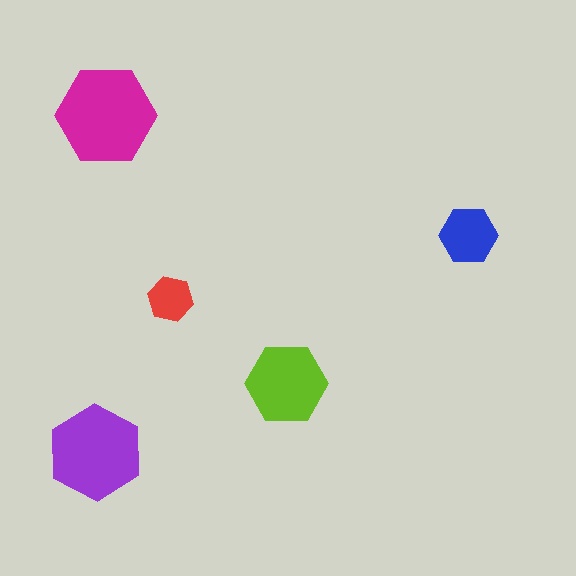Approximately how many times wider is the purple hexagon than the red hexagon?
About 2 times wider.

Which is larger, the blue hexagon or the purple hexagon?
The purple one.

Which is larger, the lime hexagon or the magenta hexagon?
The magenta one.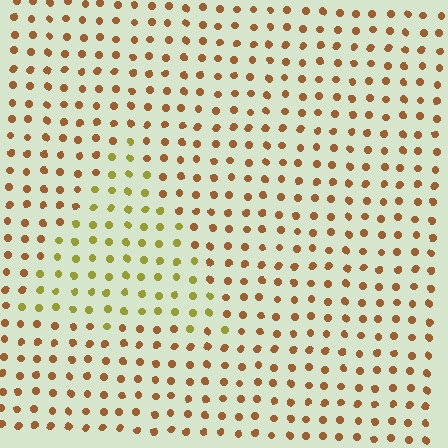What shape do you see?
I see a triangle.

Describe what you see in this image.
The image is filled with small brown elements in a uniform arrangement. A triangle-shaped region is visible where the elements are tinted to a slightly different hue, forming a subtle color boundary.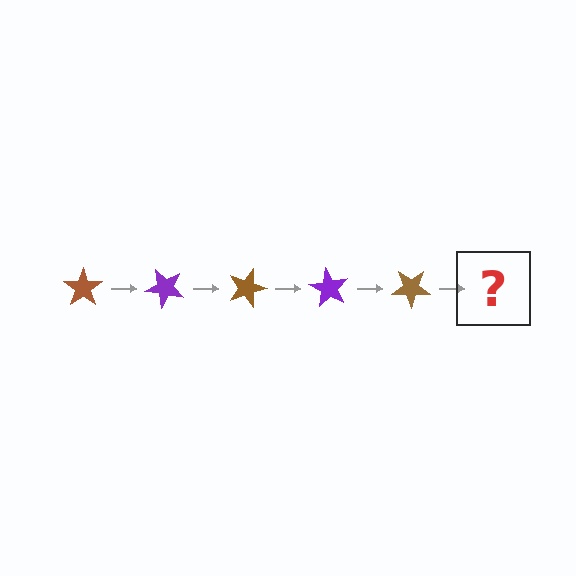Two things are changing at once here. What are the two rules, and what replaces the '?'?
The two rules are that it rotates 45 degrees each step and the color cycles through brown and purple. The '?' should be a purple star, rotated 225 degrees from the start.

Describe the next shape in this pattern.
It should be a purple star, rotated 225 degrees from the start.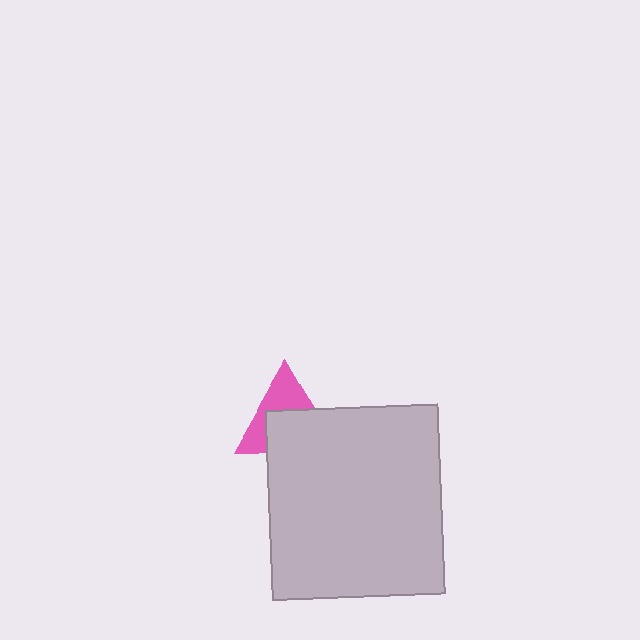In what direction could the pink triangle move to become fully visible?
The pink triangle could move up. That would shift it out from behind the light gray rectangle entirely.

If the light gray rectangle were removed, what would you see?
You would see the complete pink triangle.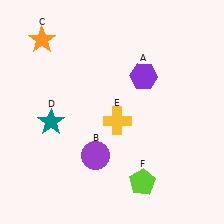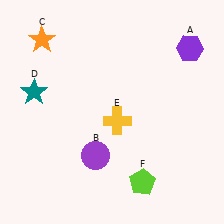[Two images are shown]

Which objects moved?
The objects that moved are: the purple hexagon (A), the teal star (D).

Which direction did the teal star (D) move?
The teal star (D) moved up.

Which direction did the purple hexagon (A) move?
The purple hexagon (A) moved right.